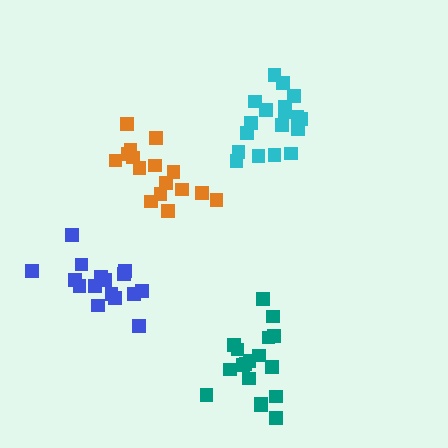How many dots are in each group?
Group 1: 16 dots, Group 2: 18 dots, Group 3: 18 dots, Group 4: 16 dots (68 total).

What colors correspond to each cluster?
The clusters are colored: orange, teal, cyan, blue.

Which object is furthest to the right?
The cyan cluster is rightmost.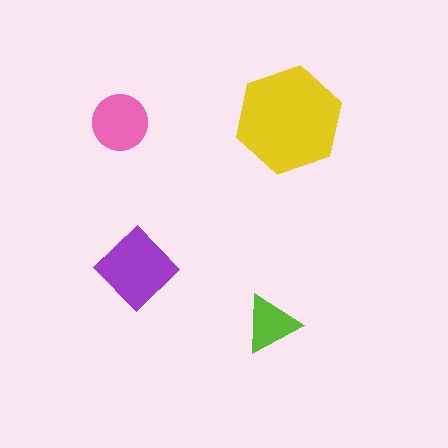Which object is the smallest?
The lime triangle.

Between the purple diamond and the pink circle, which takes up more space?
The purple diamond.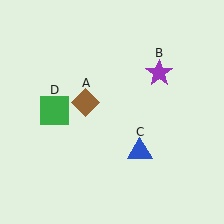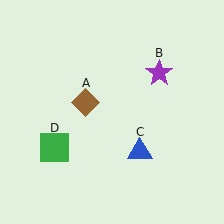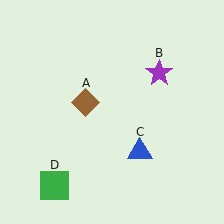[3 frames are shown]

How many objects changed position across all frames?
1 object changed position: green square (object D).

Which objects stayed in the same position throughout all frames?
Brown diamond (object A) and purple star (object B) and blue triangle (object C) remained stationary.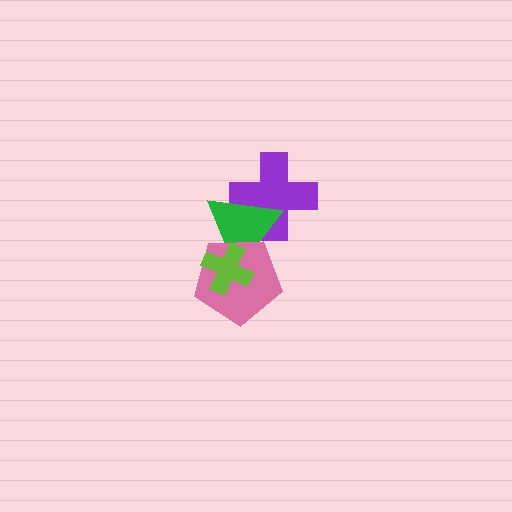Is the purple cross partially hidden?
Yes, it is partially covered by another shape.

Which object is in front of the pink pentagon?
The lime cross is in front of the pink pentagon.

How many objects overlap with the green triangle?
3 objects overlap with the green triangle.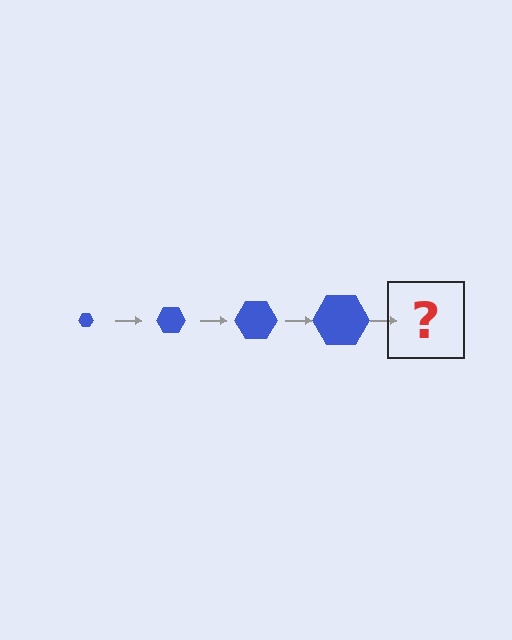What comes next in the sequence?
The next element should be a blue hexagon, larger than the previous one.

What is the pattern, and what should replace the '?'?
The pattern is that the hexagon gets progressively larger each step. The '?' should be a blue hexagon, larger than the previous one.